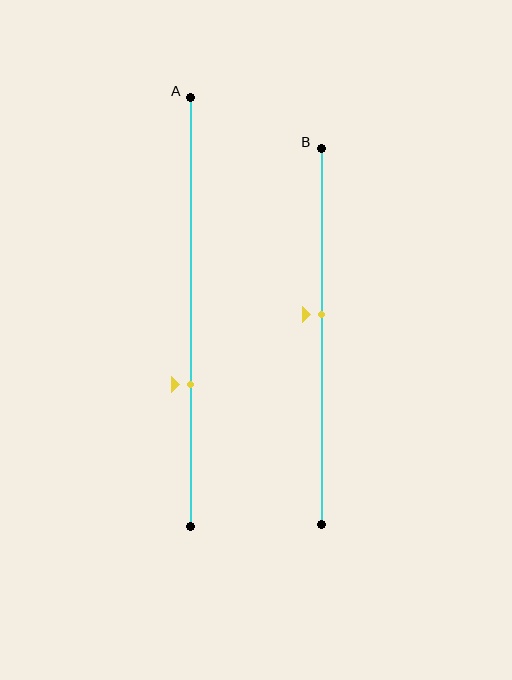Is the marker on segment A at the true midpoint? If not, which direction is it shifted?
No, the marker on segment A is shifted downward by about 17% of the segment length.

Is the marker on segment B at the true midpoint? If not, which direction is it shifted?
No, the marker on segment B is shifted upward by about 6% of the segment length.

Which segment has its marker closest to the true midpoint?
Segment B has its marker closest to the true midpoint.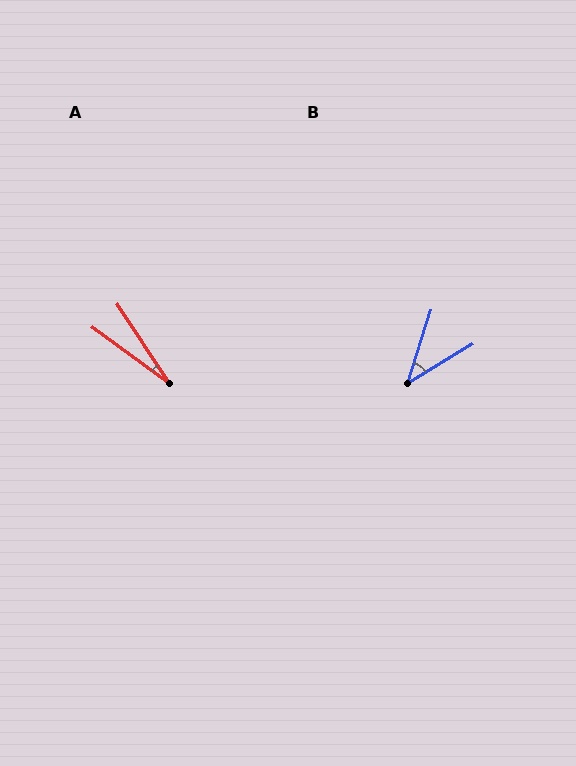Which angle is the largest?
B, at approximately 41 degrees.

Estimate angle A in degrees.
Approximately 21 degrees.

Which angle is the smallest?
A, at approximately 21 degrees.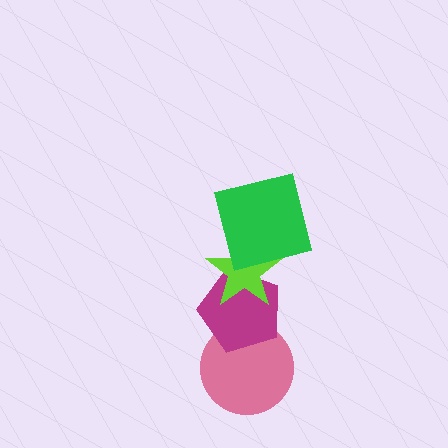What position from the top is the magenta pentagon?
The magenta pentagon is 3rd from the top.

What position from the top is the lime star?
The lime star is 2nd from the top.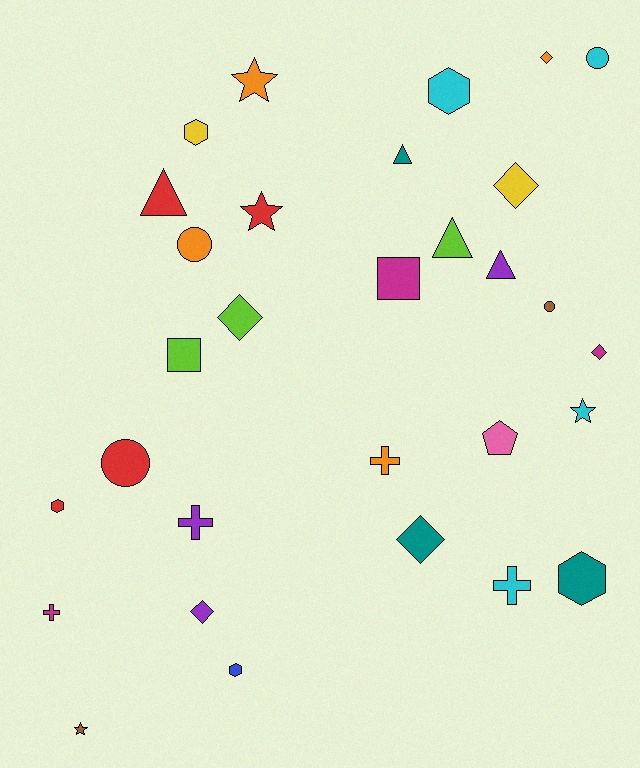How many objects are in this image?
There are 30 objects.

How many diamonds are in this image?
There are 6 diamonds.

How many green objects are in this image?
There are no green objects.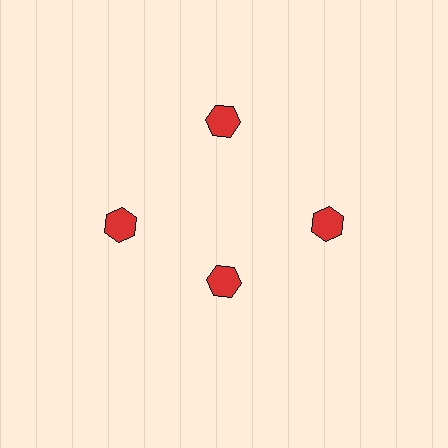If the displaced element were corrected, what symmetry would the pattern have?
It would have 4-fold rotational symmetry — the pattern would map onto itself every 90 degrees.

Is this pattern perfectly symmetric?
No. The 4 red hexagons are arranged in a ring, but one element near the 6 o'clock position is pulled inward toward the center, breaking the 4-fold rotational symmetry.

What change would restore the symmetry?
The symmetry would be restored by moving it outward, back onto the ring so that all 4 hexagons sit at equal angles and equal distance from the center.